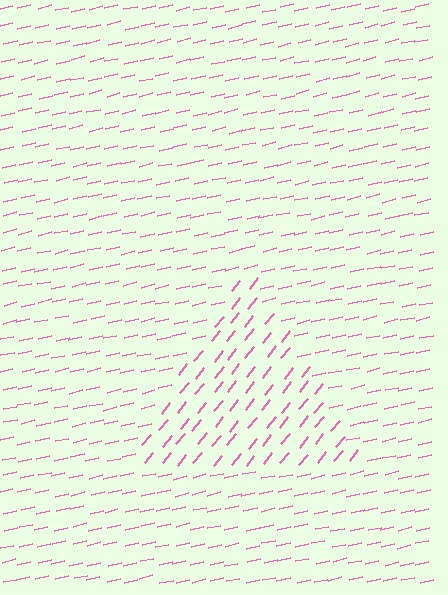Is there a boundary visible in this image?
Yes, there is a texture boundary formed by a change in line orientation.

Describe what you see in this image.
The image is filled with small pink line segments. A triangle region in the image has lines oriented differently from the surrounding lines, creating a visible texture boundary.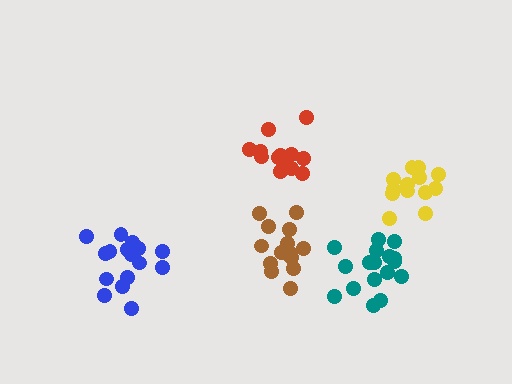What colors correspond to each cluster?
The clusters are colored: yellow, brown, red, teal, blue.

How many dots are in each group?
Group 1: 13 dots, Group 2: 16 dots, Group 3: 13 dots, Group 4: 17 dots, Group 5: 16 dots (75 total).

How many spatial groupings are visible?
There are 5 spatial groupings.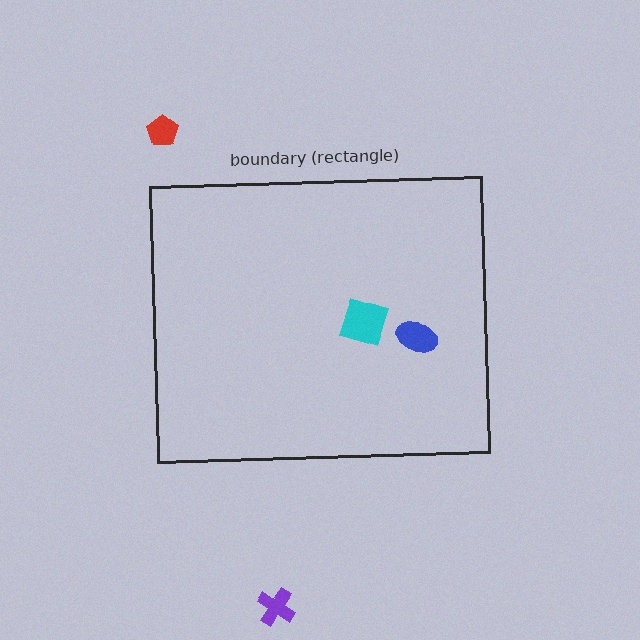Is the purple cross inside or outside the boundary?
Outside.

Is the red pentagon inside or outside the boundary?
Outside.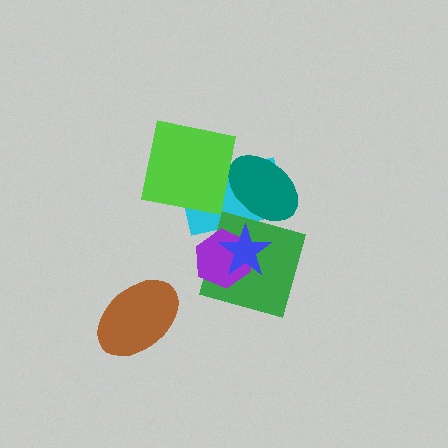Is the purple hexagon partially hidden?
Yes, it is partially covered by another shape.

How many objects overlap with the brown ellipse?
0 objects overlap with the brown ellipse.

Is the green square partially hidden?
Yes, it is partially covered by another shape.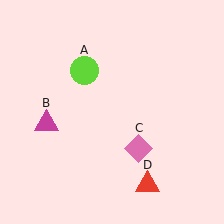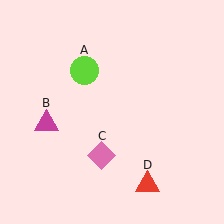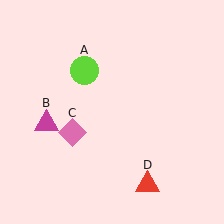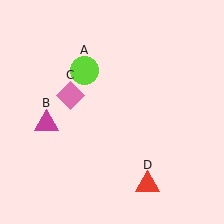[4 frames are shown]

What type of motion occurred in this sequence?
The pink diamond (object C) rotated clockwise around the center of the scene.